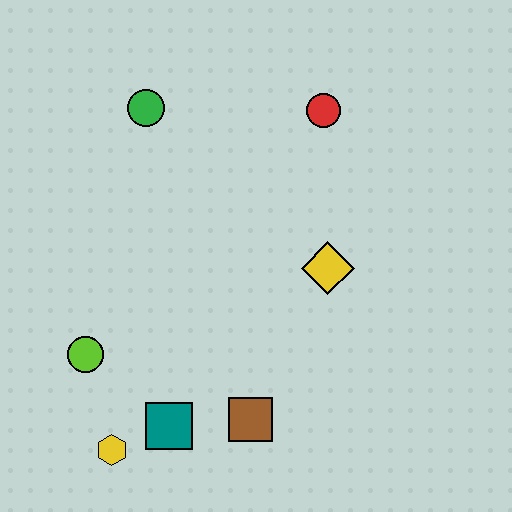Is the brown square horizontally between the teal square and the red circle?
Yes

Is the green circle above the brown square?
Yes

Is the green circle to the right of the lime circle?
Yes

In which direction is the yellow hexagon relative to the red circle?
The yellow hexagon is below the red circle.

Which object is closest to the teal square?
The yellow hexagon is closest to the teal square.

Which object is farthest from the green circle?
The yellow hexagon is farthest from the green circle.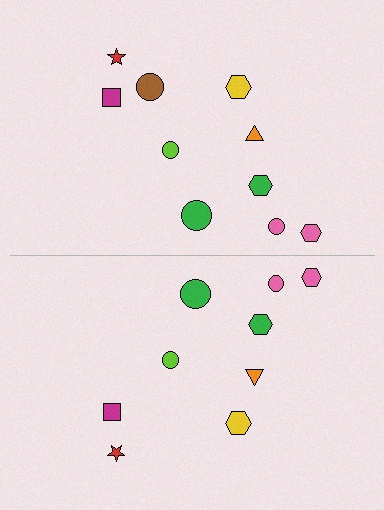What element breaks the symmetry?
A brown circle is missing from the bottom side.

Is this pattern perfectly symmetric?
No, the pattern is not perfectly symmetric. A brown circle is missing from the bottom side.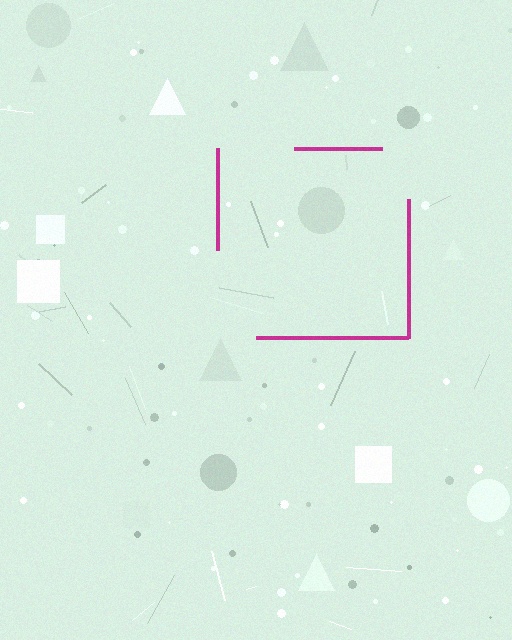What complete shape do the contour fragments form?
The contour fragments form a square.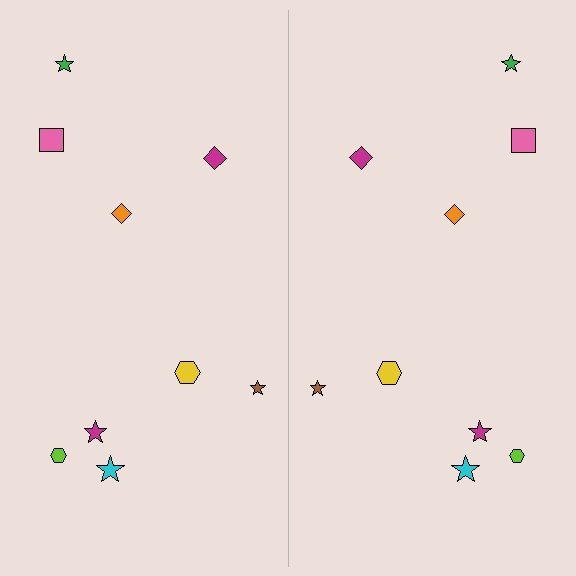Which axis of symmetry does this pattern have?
The pattern has a vertical axis of symmetry running through the center of the image.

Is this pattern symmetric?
Yes, this pattern has bilateral (reflection) symmetry.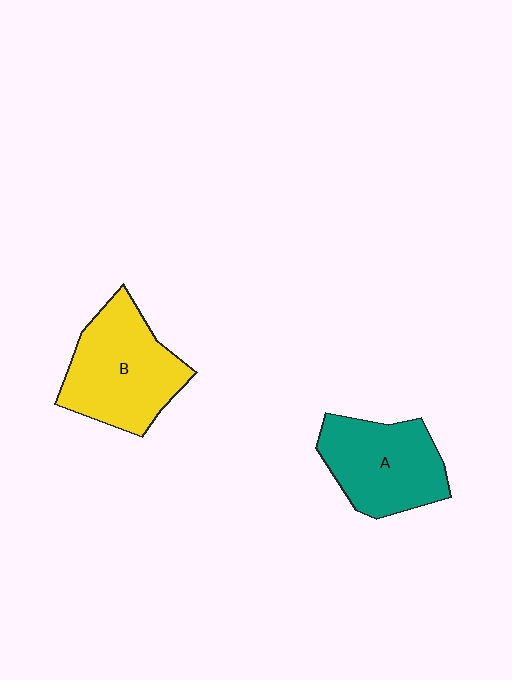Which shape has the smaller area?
Shape A (teal).